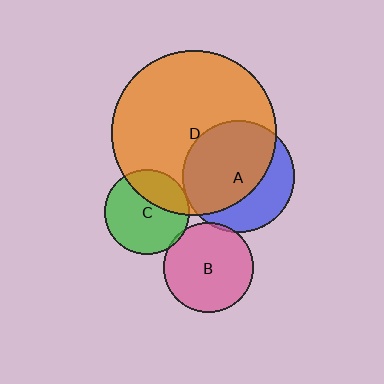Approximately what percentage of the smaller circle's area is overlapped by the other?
Approximately 5%.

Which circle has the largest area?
Circle D (orange).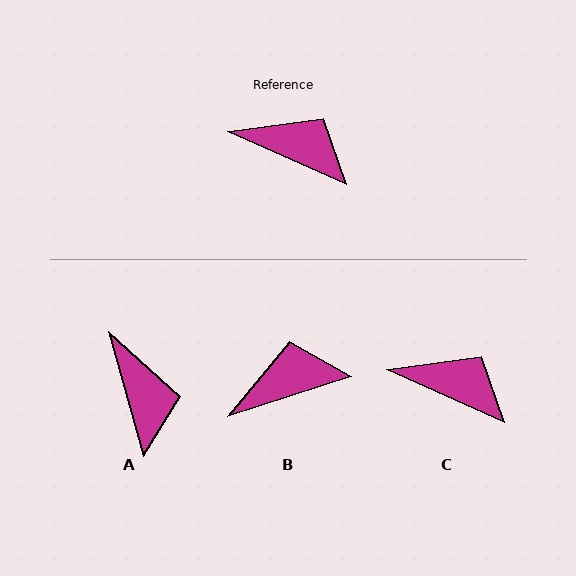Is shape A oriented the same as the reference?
No, it is off by about 50 degrees.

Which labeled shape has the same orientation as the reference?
C.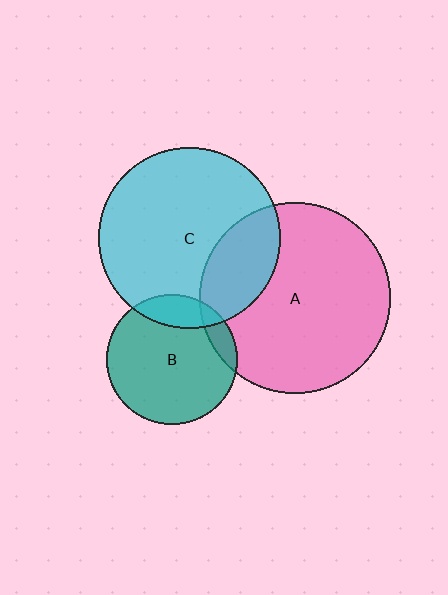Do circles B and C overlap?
Yes.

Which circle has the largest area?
Circle A (pink).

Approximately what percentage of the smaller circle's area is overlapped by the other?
Approximately 15%.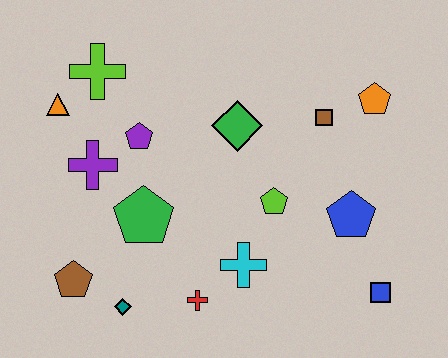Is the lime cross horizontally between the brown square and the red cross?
No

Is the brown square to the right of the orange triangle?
Yes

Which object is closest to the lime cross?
The orange triangle is closest to the lime cross.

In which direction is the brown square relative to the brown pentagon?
The brown square is to the right of the brown pentagon.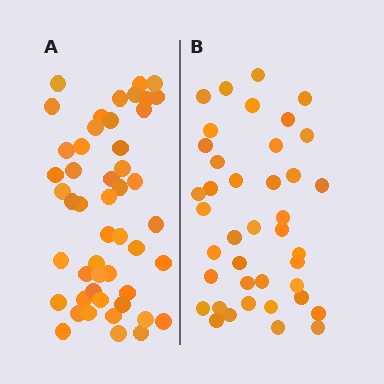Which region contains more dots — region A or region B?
Region A (the left region) has more dots.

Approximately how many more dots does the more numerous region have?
Region A has roughly 8 or so more dots than region B.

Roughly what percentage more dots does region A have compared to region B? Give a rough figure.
About 20% more.